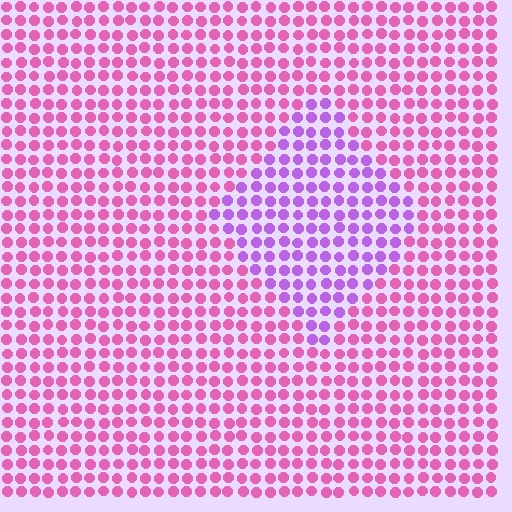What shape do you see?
I see a diamond.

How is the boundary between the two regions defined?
The boundary is defined purely by a slight shift in hue (about 41 degrees). Spacing, size, and orientation are identical on both sides.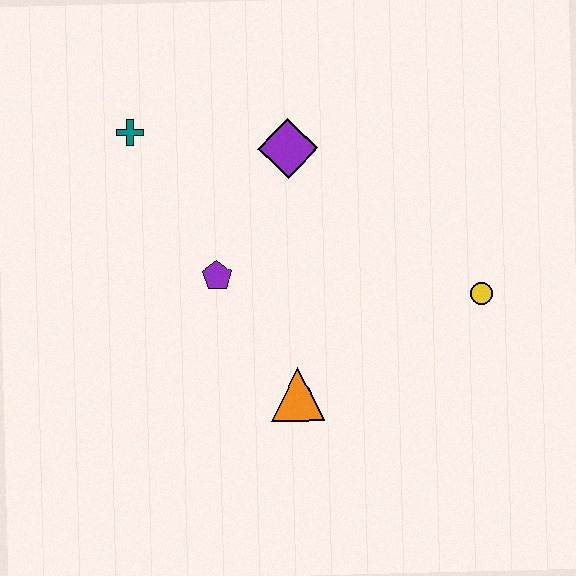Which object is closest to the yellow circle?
The orange triangle is closest to the yellow circle.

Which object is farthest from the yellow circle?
The teal cross is farthest from the yellow circle.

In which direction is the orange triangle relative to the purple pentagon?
The orange triangle is below the purple pentagon.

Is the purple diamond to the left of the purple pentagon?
No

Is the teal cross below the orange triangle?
No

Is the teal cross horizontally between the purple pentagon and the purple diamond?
No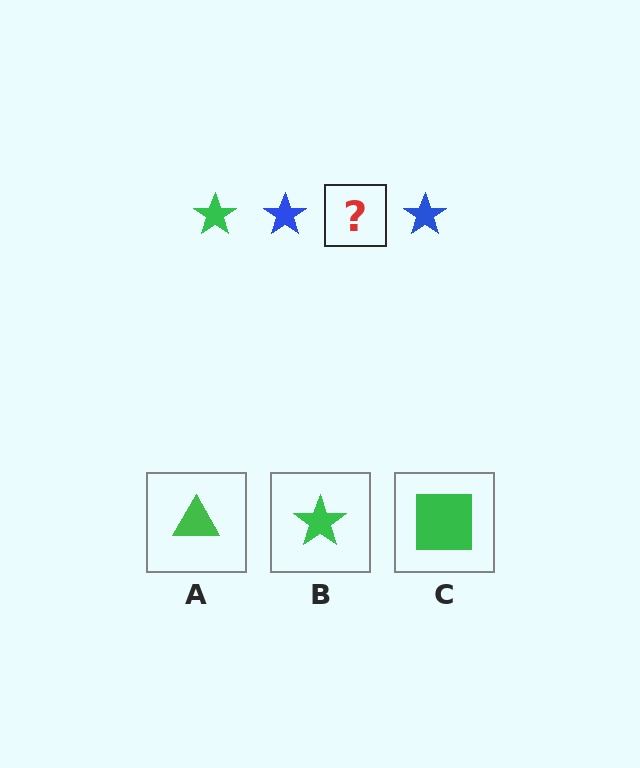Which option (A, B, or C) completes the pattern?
B.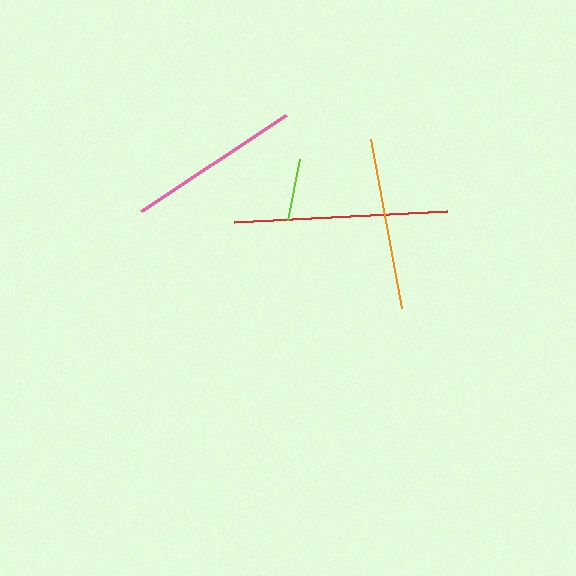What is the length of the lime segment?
The lime segment is approximately 62 pixels long.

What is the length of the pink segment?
The pink segment is approximately 174 pixels long.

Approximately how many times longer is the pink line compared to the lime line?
The pink line is approximately 2.8 times the length of the lime line.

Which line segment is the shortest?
The lime line is the shortest at approximately 62 pixels.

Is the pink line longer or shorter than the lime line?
The pink line is longer than the lime line.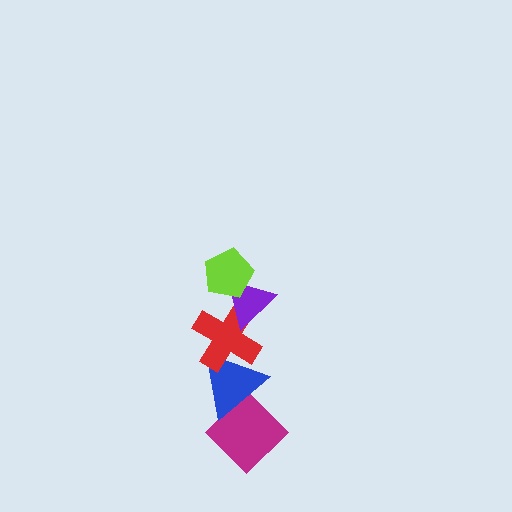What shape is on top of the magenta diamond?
The blue triangle is on top of the magenta diamond.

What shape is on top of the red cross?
The purple triangle is on top of the red cross.